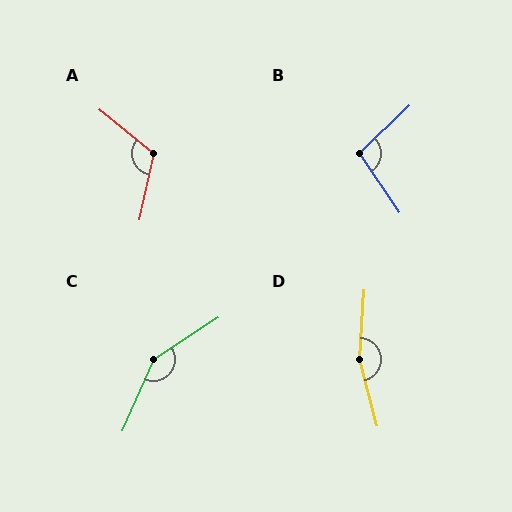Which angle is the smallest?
B, at approximately 100 degrees.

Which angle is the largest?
D, at approximately 161 degrees.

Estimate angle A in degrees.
Approximately 117 degrees.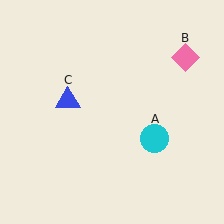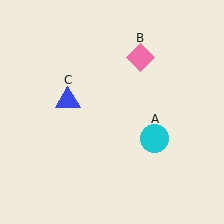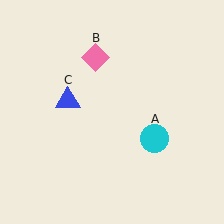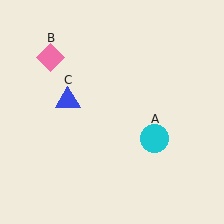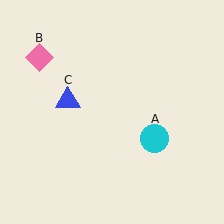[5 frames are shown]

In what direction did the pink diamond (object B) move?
The pink diamond (object B) moved left.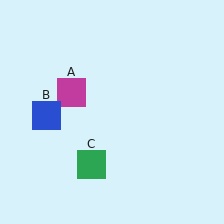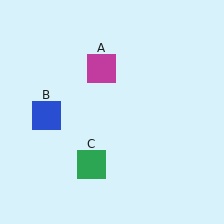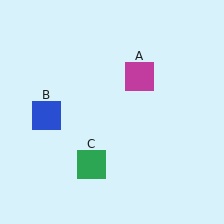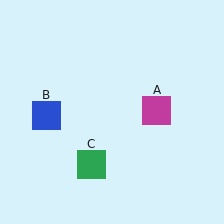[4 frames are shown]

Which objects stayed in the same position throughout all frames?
Blue square (object B) and green square (object C) remained stationary.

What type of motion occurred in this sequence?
The magenta square (object A) rotated clockwise around the center of the scene.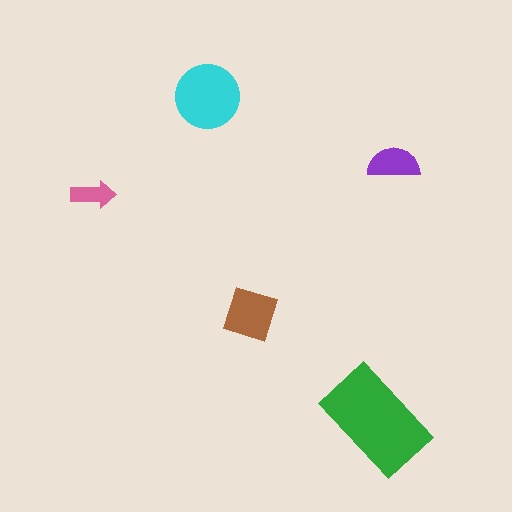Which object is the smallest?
The pink arrow.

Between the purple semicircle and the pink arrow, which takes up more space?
The purple semicircle.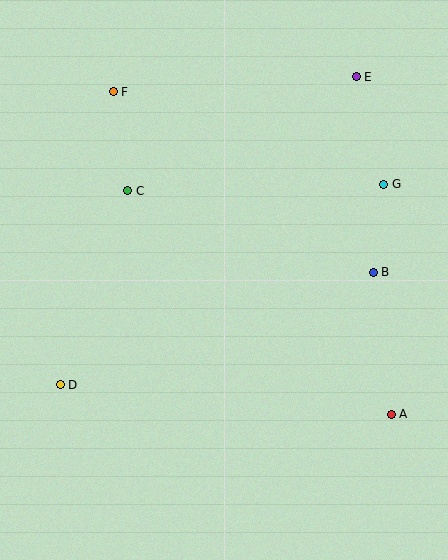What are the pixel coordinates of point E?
Point E is at (356, 77).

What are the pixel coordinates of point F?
Point F is at (113, 92).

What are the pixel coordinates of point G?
Point G is at (384, 184).